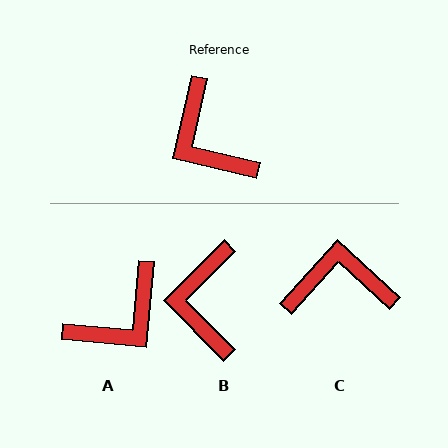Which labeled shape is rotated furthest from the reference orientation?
C, about 120 degrees away.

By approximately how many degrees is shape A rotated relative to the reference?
Approximately 98 degrees counter-clockwise.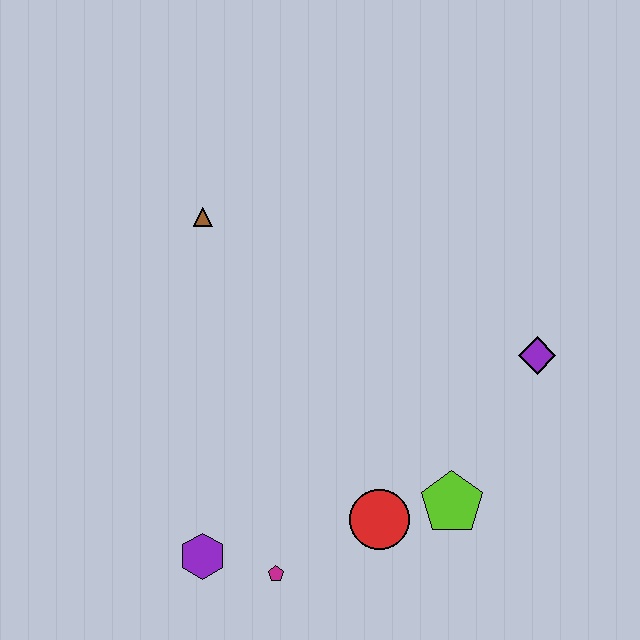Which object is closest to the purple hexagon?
The magenta pentagon is closest to the purple hexagon.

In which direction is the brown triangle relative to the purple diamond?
The brown triangle is to the left of the purple diamond.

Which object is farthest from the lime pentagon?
The brown triangle is farthest from the lime pentagon.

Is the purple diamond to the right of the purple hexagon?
Yes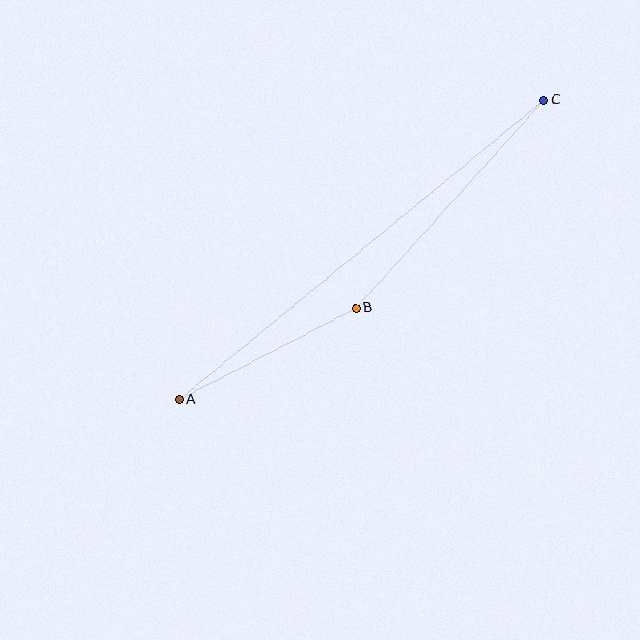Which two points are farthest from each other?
Points A and C are farthest from each other.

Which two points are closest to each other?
Points A and B are closest to each other.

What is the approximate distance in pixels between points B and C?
The distance between B and C is approximately 281 pixels.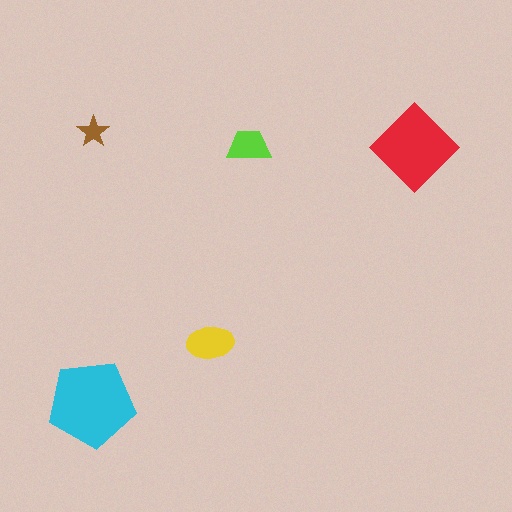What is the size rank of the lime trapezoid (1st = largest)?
4th.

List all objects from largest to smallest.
The cyan pentagon, the red diamond, the yellow ellipse, the lime trapezoid, the brown star.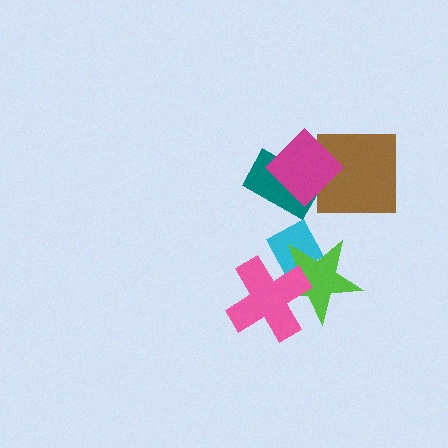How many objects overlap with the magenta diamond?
2 objects overlap with the magenta diamond.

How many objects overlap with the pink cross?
2 objects overlap with the pink cross.